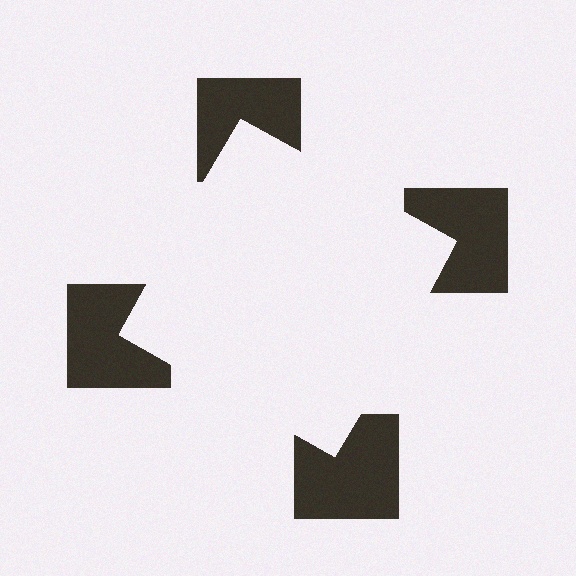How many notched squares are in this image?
There are 4 — one at each vertex of the illusory square.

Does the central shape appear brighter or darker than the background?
It typically appears slightly brighter than the background, even though no actual brightness change is drawn.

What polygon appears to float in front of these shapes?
An illusory square — its edges are inferred from the aligned wedge cuts in the notched squares, not physically drawn.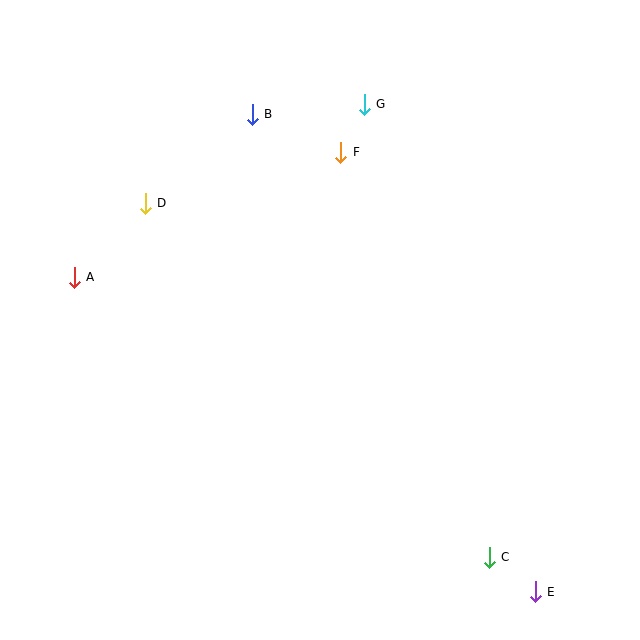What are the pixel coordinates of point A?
Point A is at (74, 277).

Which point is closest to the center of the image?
Point F at (341, 152) is closest to the center.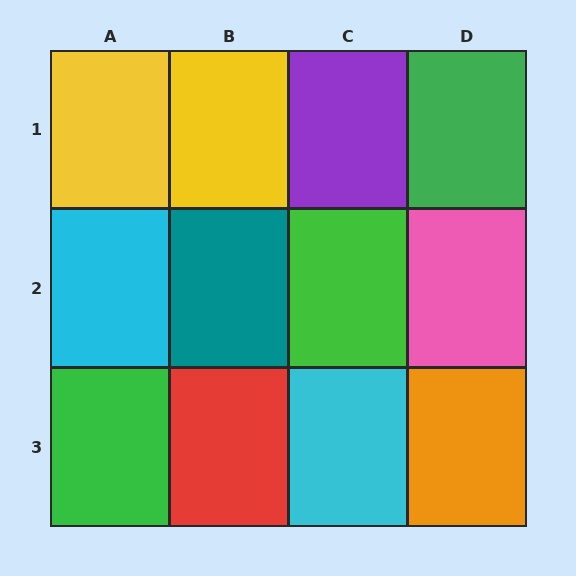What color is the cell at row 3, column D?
Orange.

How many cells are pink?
1 cell is pink.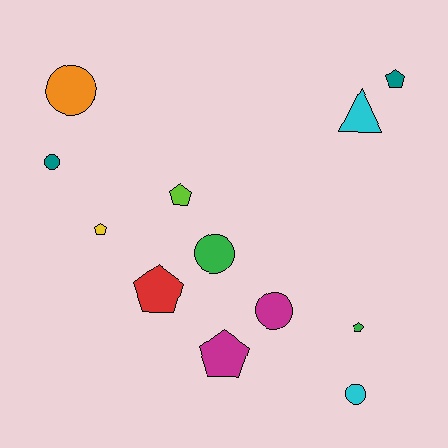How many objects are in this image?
There are 12 objects.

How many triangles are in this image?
There is 1 triangle.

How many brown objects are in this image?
There are no brown objects.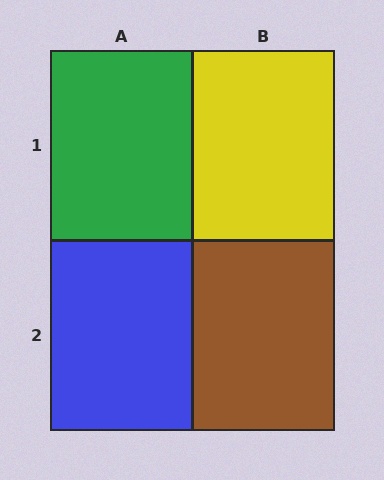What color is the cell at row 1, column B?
Yellow.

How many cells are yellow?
1 cell is yellow.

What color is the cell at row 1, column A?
Green.